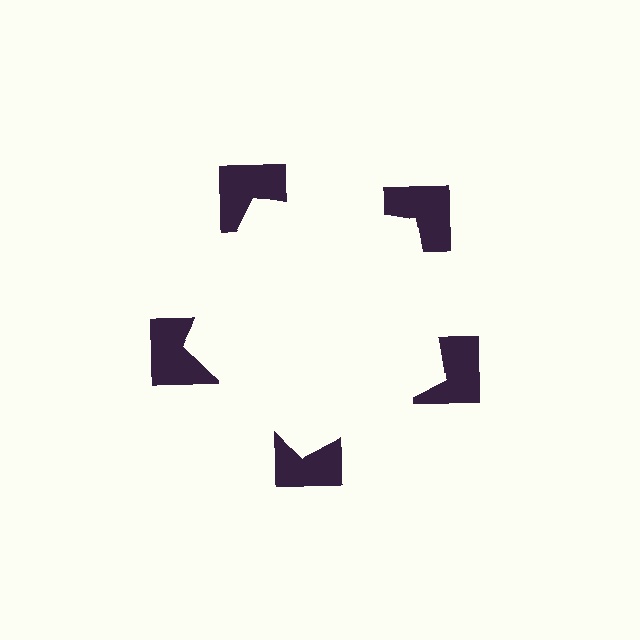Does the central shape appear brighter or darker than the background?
It typically appears slightly brighter than the background, even though no actual brightness change is drawn.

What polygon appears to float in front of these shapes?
An illusory pentagon — its edges are inferred from the aligned wedge cuts in the notched squares, not physically drawn.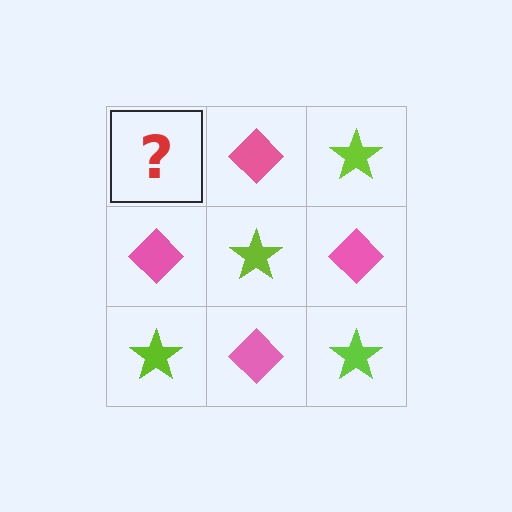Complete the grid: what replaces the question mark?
The question mark should be replaced with a lime star.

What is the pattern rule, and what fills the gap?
The rule is that it alternates lime star and pink diamond in a checkerboard pattern. The gap should be filled with a lime star.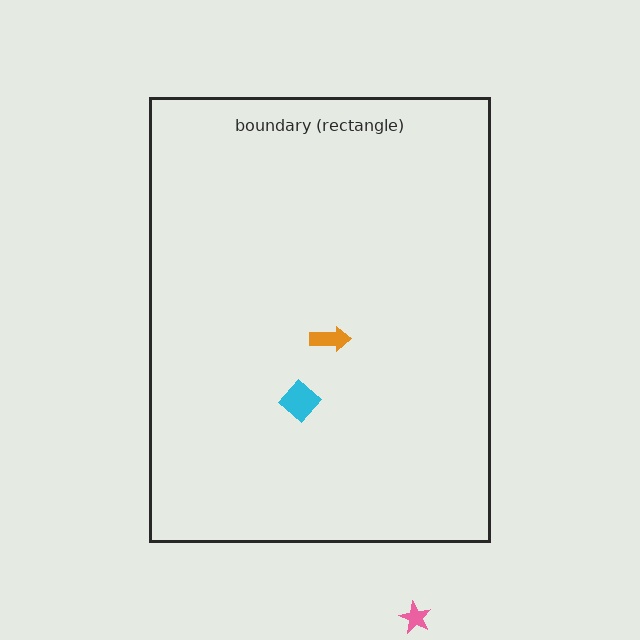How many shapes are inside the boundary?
2 inside, 1 outside.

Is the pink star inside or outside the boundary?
Outside.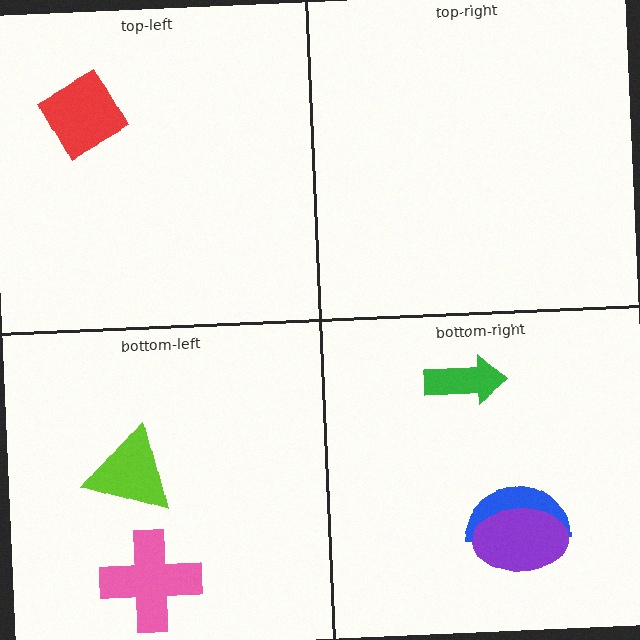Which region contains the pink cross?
The bottom-left region.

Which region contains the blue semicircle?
The bottom-right region.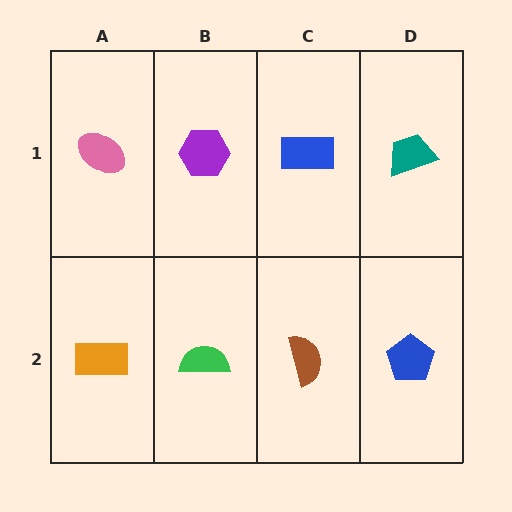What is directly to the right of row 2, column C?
A blue pentagon.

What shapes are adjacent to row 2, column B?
A purple hexagon (row 1, column B), an orange rectangle (row 2, column A), a brown semicircle (row 2, column C).